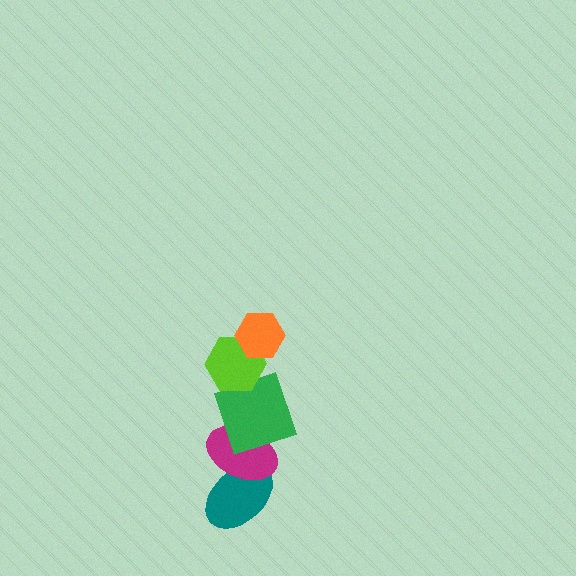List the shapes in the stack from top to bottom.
From top to bottom: the orange hexagon, the lime hexagon, the green square, the magenta ellipse, the teal ellipse.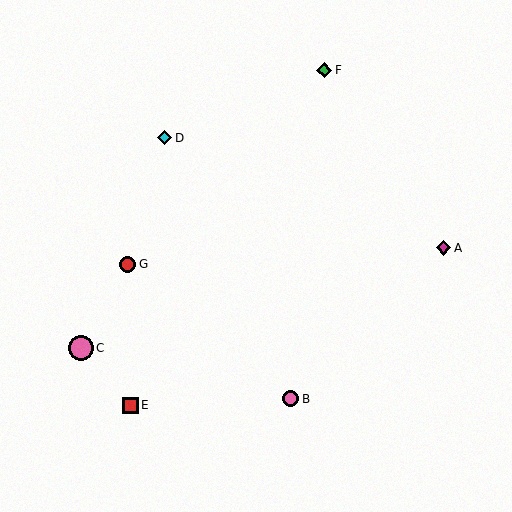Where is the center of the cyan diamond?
The center of the cyan diamond is at (165, 138).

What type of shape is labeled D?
Shape D is a cyan diamond.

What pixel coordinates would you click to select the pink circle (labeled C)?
Click at (81, 348) to select the pink circle C.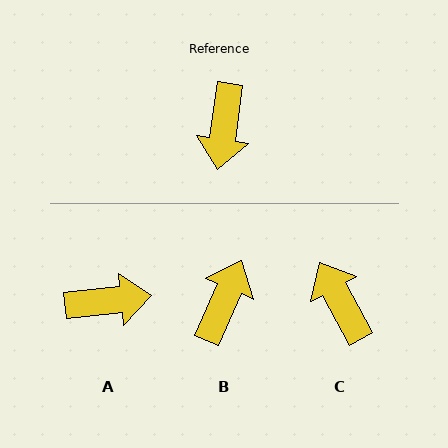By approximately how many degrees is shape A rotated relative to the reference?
Approximately 104 degrees counter-clockwise.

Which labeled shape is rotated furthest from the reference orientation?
B, about 164 degrees away.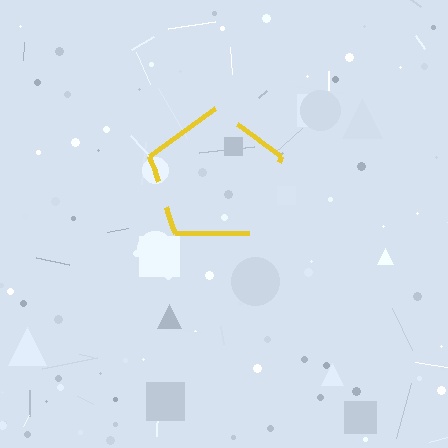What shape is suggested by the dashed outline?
The dashed outline suggests a pentagon.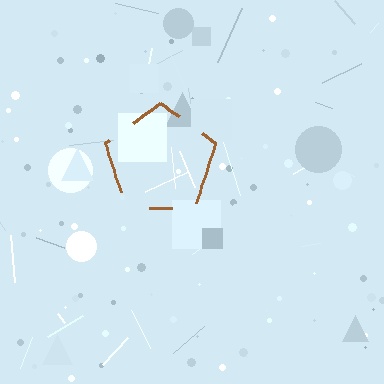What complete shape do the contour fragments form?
The contour fragments form a pentagon.